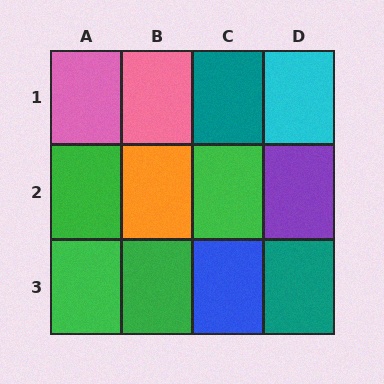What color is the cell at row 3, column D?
Teal.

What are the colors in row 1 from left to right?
Pink, pink, teal, cyan.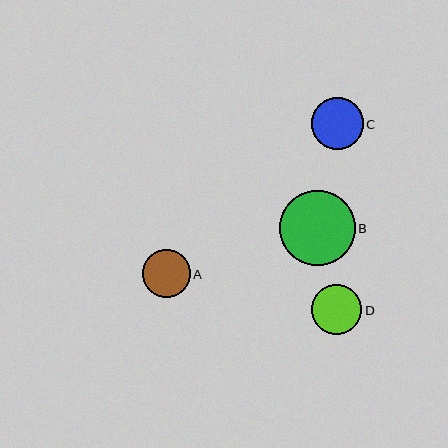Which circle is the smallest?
Circle A is the smallest with a size of approximately 48 pixels.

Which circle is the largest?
Circle B is the largest with a size of approximately 76 pixels.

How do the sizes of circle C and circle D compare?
Circle C and circle D are approximately the same size.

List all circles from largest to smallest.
From largest to smallest: B, C, D, A.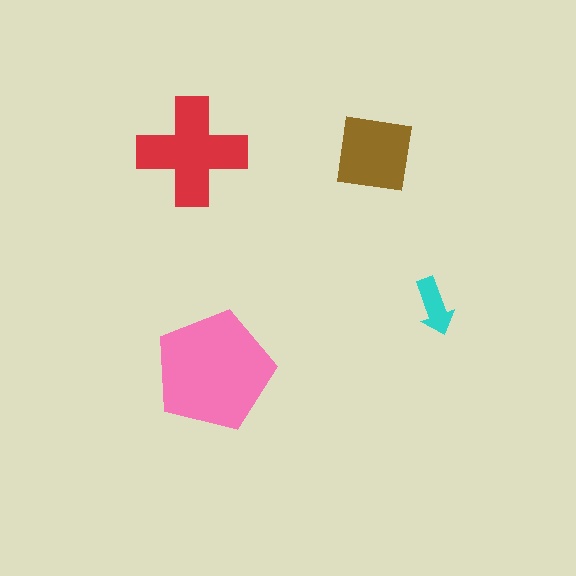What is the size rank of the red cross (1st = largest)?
2nd.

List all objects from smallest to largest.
The cyan arrow, the brown square, the red cross, the pink pentagon.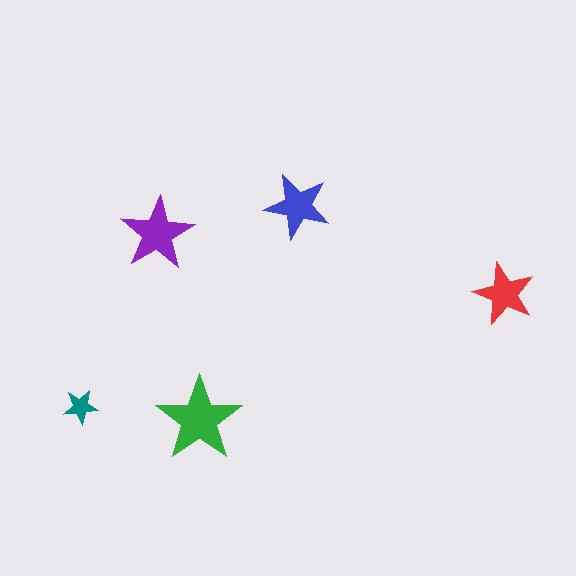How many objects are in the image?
There are 5 objects in the image.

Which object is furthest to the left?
The teal star is leftmost.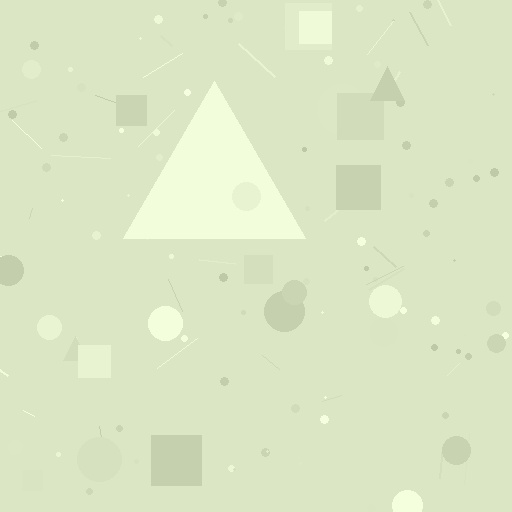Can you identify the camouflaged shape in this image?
The camouflaged shape is a triangle.